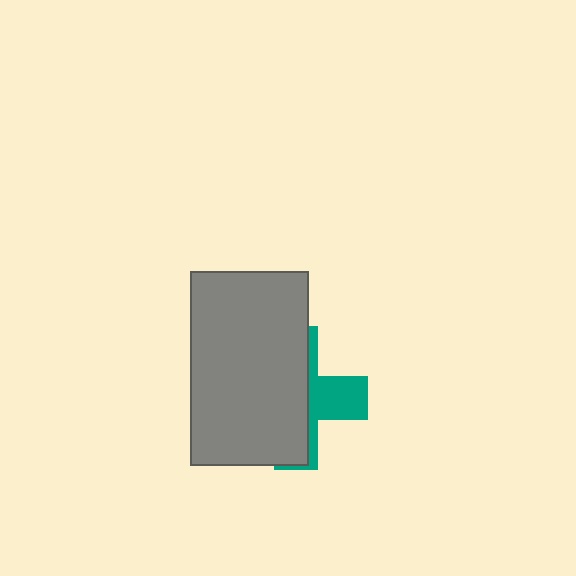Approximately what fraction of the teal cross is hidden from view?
Roughly 67% of the teal cross is hidden behind the gray rectangle.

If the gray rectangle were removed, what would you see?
You would see the complete teal cross.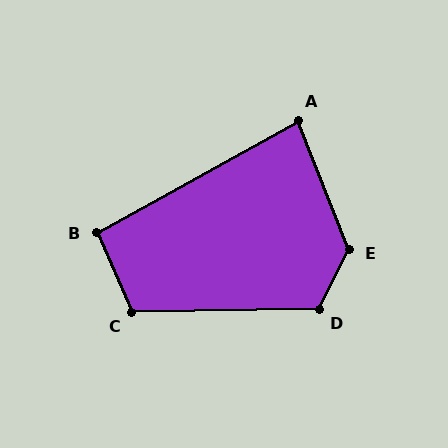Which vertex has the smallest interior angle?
A, at approximately 82 degrees.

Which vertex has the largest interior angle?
E, at approximately 132 degrees.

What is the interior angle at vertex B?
Approximately 95 degrees (obtuse).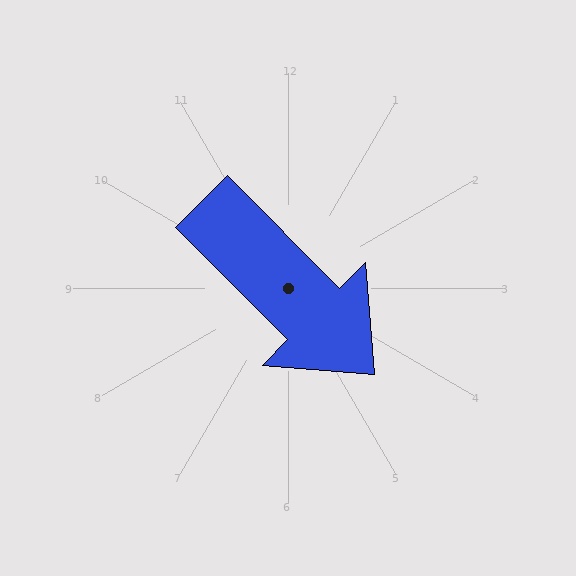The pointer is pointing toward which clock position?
Roughly 5 o'clock.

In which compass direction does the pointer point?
Southeast.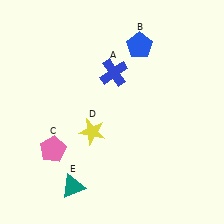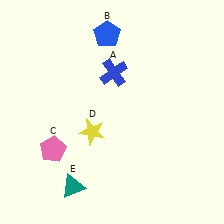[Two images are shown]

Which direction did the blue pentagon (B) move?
The blue pentagon (B) moved left.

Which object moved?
The blue pentagon (B) moved left.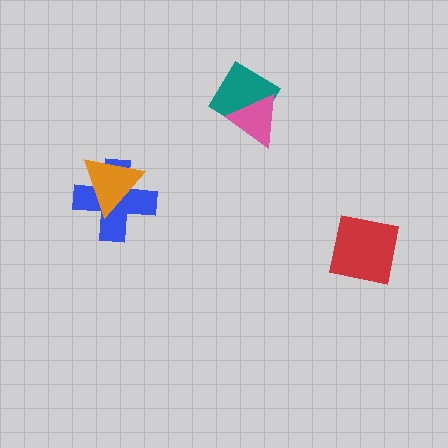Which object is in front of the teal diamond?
The pink triangle is in front of the teal diamond.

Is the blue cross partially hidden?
Yes, it is partially covered by another shape.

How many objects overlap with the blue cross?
1 object overlaps with the blue cross.